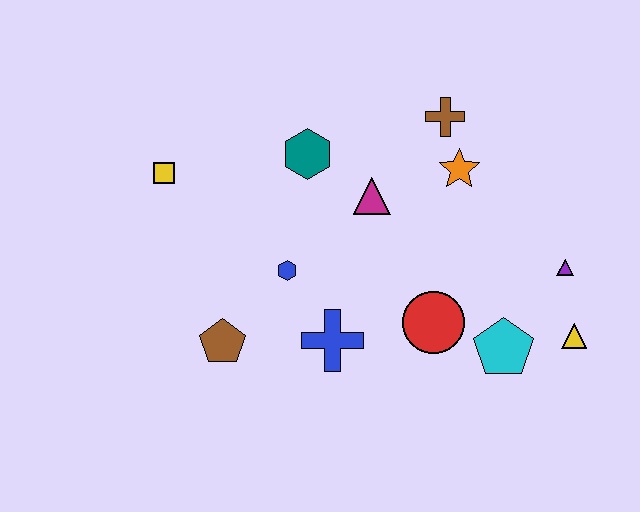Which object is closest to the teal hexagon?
The magenta triangle is closest to the teal hexagon.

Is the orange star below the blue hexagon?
No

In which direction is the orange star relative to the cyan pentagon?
The orange star is above the cyan pentagon.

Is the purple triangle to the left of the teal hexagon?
No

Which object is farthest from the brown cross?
The brown pentagon is farthest from the brown cross.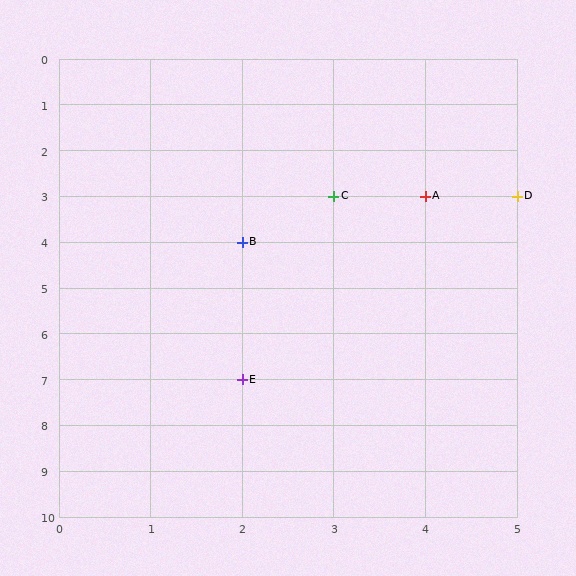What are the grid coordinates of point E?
Point E is at grid coordinates (2, 7).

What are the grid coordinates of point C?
Point C is at grid coordinates (3, 3).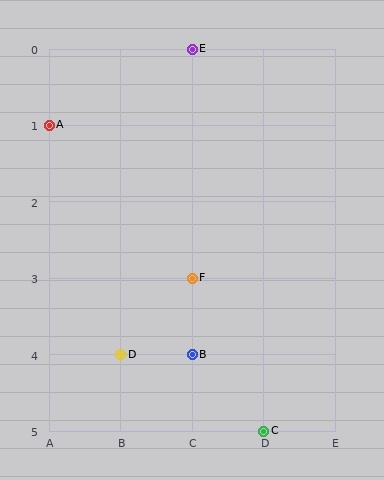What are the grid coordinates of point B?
Point B is at grid coordinates (C, 4).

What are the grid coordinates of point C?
Point C is at grid coordinates (D, 5).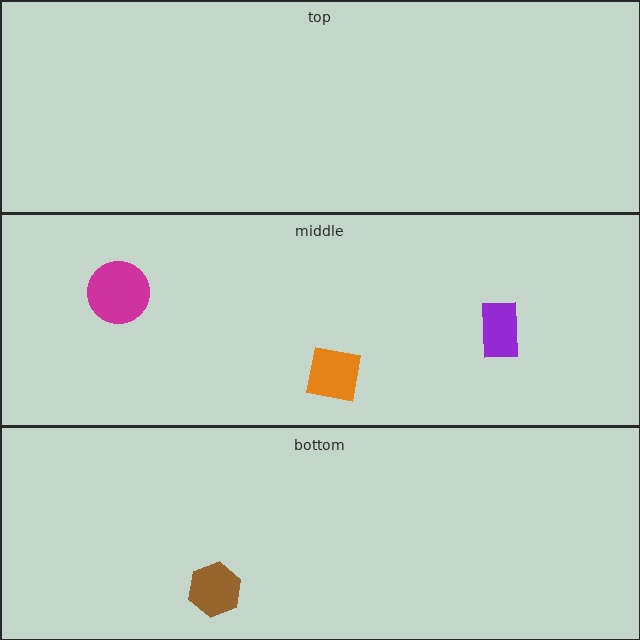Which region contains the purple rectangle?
The middle region.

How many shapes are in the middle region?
3.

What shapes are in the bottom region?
The brown hexagon.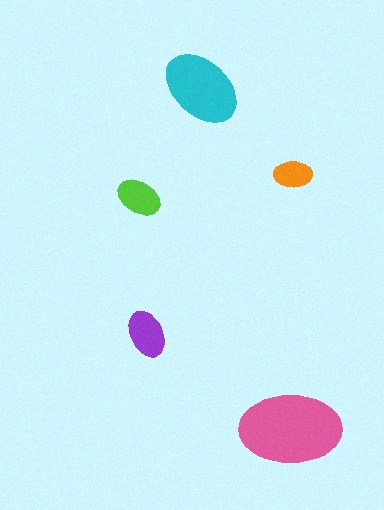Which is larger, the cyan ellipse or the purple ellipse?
The cyan one.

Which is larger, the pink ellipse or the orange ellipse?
The pink one.